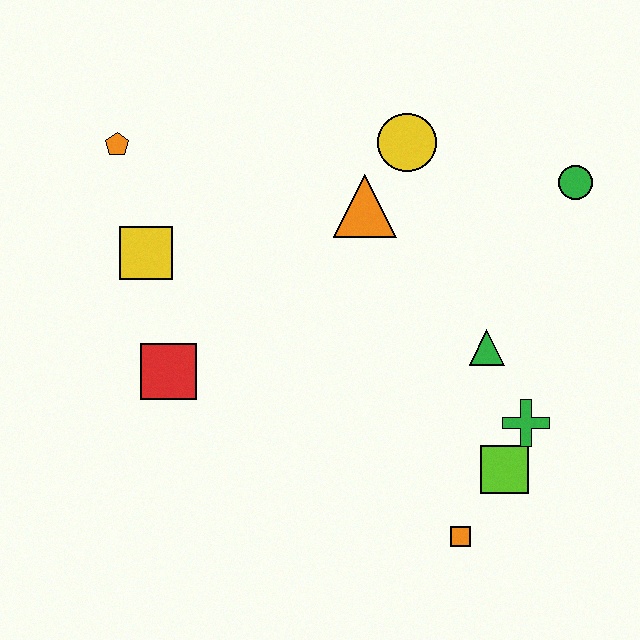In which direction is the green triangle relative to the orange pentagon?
The green triangle is to the right of the orange pentagon.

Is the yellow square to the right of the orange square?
No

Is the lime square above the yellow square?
No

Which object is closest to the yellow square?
The orange pentagon is closest to the yellow square.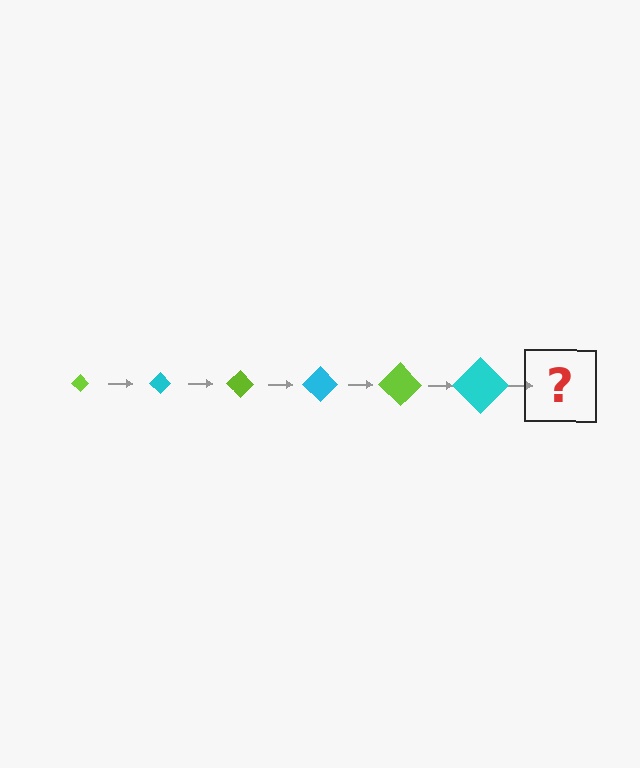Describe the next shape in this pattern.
It should be a lime diamond, larger than the previous one.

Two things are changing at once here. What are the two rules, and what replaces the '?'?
The two rules are that the diamond grows larger each step and the color cycles through lime and cyan. The '?' should be a lime diamond, larger than the previous one.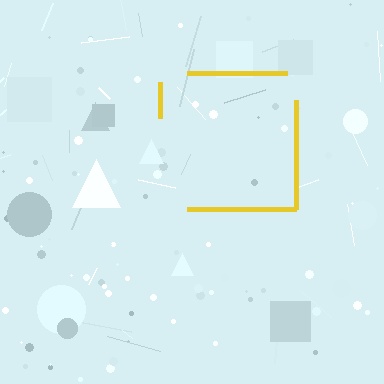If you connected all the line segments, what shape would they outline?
They would outline a square.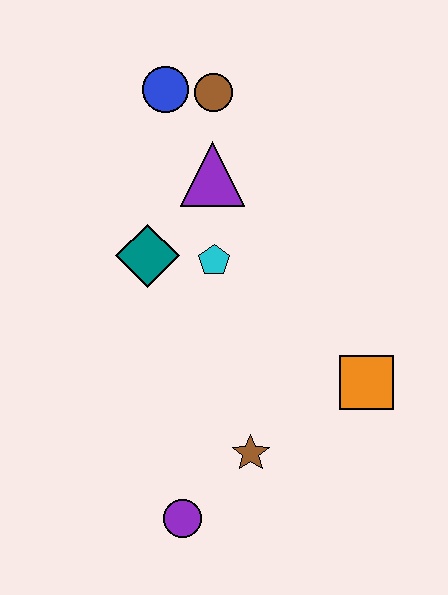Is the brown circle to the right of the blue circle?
Yes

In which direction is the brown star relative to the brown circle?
The brown star is below the brown circle.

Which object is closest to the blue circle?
The brown circle is closest to the blue circle.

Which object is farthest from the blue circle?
The purple circle is farthest from the blue circle.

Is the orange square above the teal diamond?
No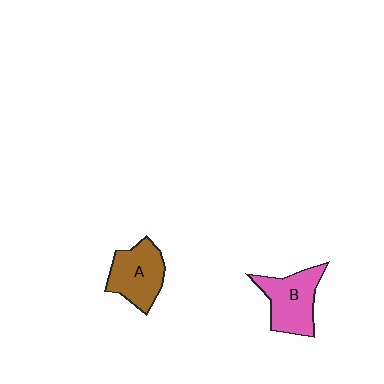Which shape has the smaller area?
Shape A (brown).